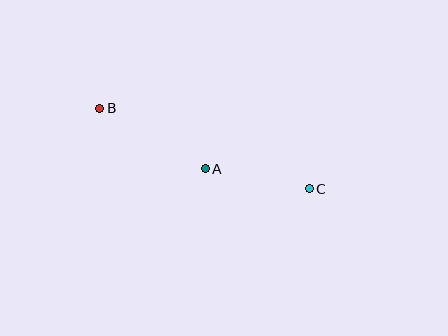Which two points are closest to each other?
Points A and C are closest to each other.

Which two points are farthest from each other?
Points B and C are farthest from each other.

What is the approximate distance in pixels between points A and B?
The distance between A and B is approximately 122 pixels.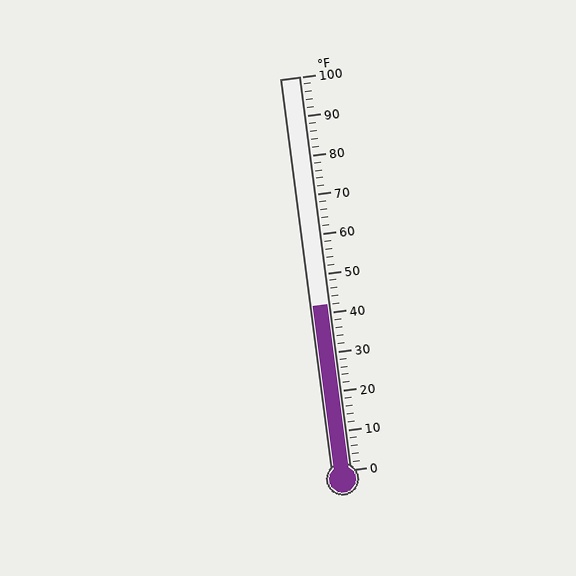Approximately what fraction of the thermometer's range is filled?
The thermometer is filled to approximately 40% of its range.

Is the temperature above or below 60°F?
The temperature is below 60°F.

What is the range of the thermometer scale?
The thermometer scale ranges from 0°F to 100°F.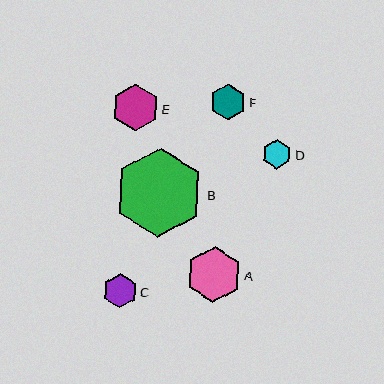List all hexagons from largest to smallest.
From largest to smallest: B, A, E, F, C, D.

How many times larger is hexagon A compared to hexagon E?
Hexagon A is approximately 1.2 times the size of hexagon E.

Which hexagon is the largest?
Hexagon B is the largest with a size of approximately 89 pixels.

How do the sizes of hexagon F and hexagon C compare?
Hexagon F and hexagon C are approximately the same size.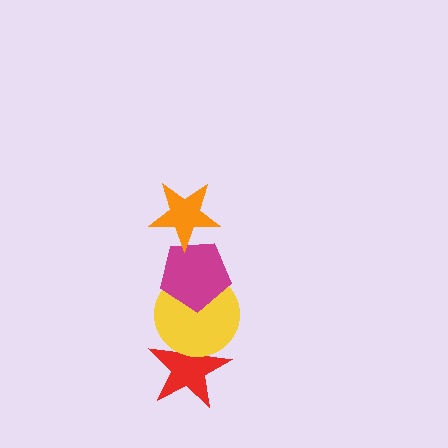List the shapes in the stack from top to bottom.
From top to bottom: the orange star, the magenta pentagon, the yellow circle, the red star.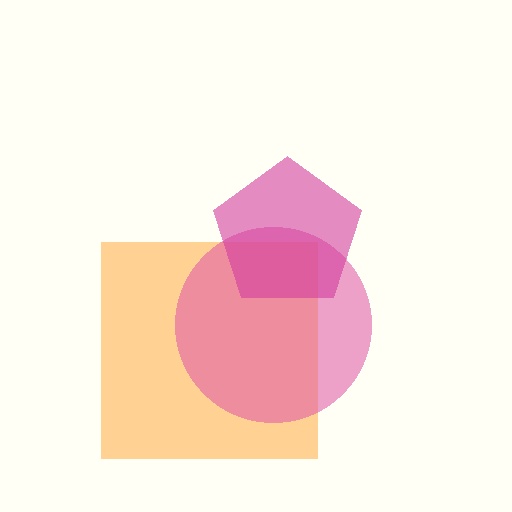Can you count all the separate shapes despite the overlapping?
Yes, there are 3 separate shapes.